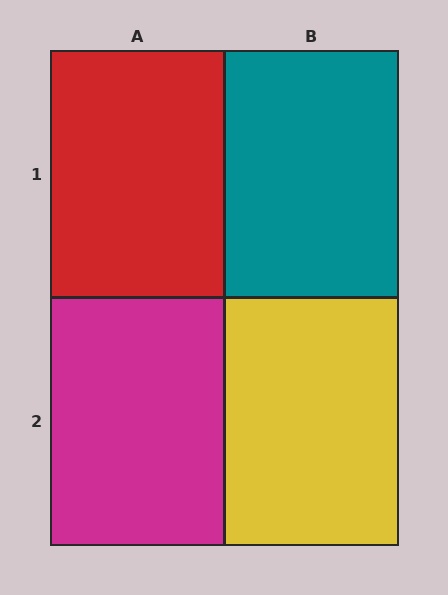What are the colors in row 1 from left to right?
Red, teal.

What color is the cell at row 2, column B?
Yellow.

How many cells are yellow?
1 cell is yellow.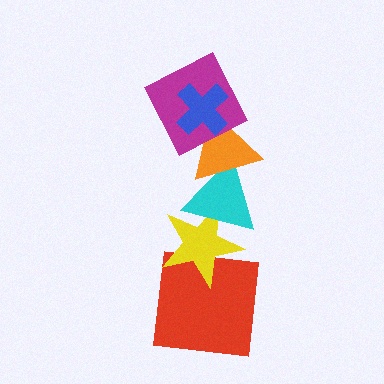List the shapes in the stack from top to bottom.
From top to bottom: the blue cross, the magenta square, the orange triangle, the cyan triangle, the yellow star, the red square.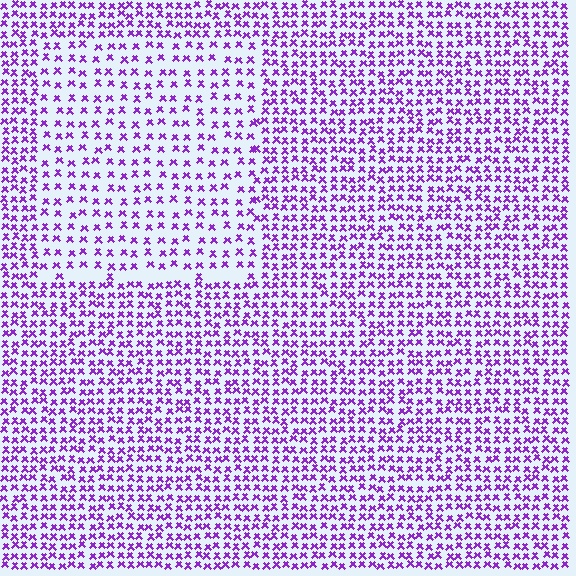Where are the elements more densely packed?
The elements are more densely packed outside the rectangle boundary.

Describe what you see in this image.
The image contains small purple elements arranged at two different densities. A rectangle-shaped region is visible where the elements are less densely packed than the surrounding area.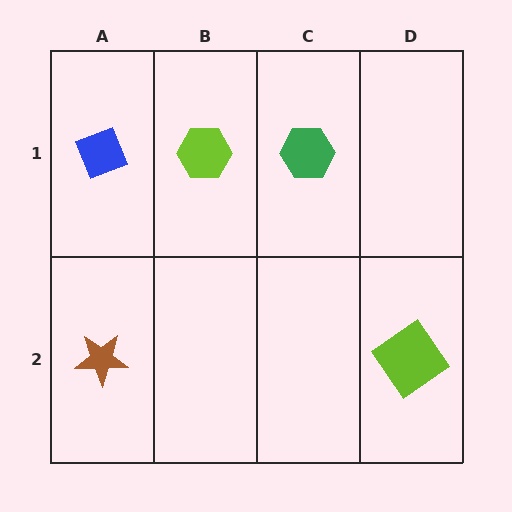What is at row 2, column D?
A lime diamond.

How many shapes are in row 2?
2 shapes.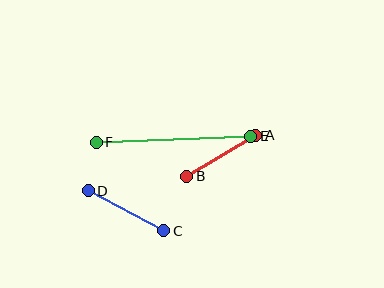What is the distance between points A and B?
The distance is approximately 80 pixels.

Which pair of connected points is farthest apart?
Points E and F are farthest apart.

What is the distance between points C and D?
The distance is approximately 86 pixels.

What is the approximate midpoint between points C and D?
The midpoint is at approximately (126, 211) pixels.